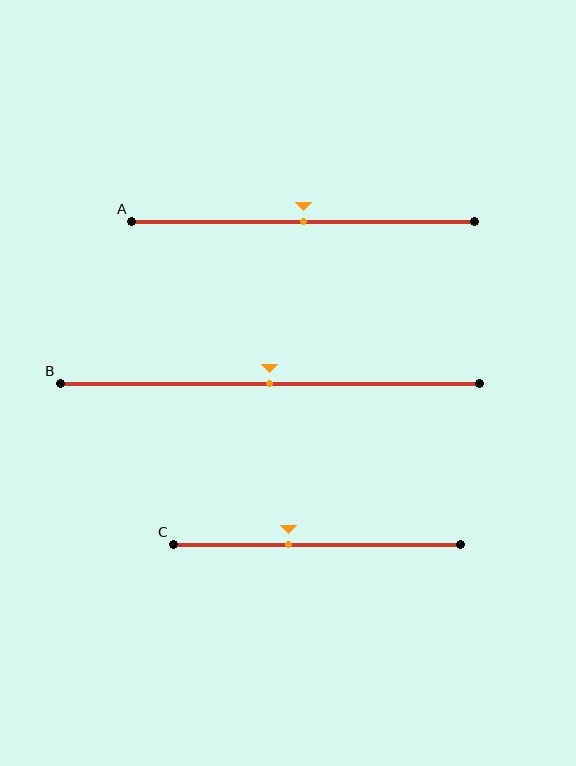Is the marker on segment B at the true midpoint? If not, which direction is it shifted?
Yes, the marker on segment B is at the true midpoint.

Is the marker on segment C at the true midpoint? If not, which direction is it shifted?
No, the marker on segment C is shifted to the left by about 10% of the segment length.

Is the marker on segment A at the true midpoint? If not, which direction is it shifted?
Yes, the marker on segment A is at the true midpoint.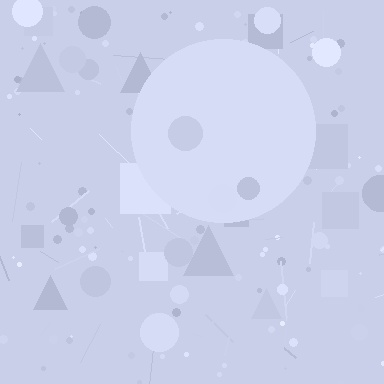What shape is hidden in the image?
A circle is hidden in the image.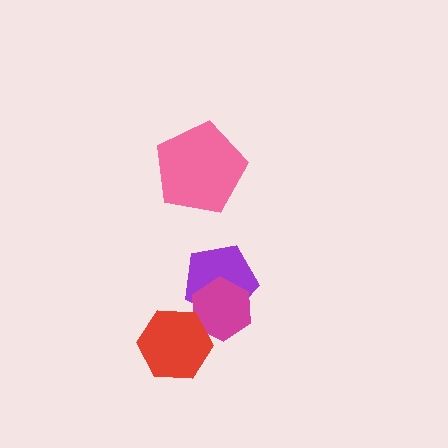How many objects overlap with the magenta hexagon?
2 objects overlap with the magenta hexagon.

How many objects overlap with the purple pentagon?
1 object overlaps with the purple pentagon.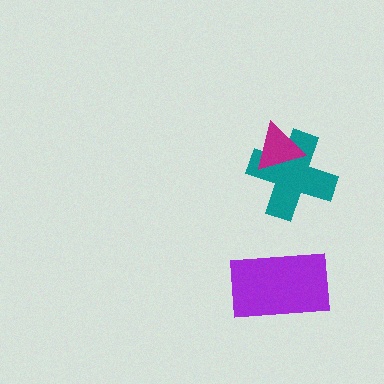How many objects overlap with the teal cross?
1 object overlaps with the teal cross.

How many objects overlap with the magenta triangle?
1 object overlaps with the magenta triangle.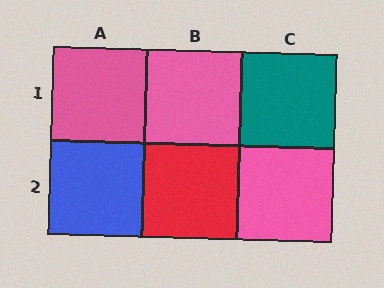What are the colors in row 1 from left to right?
Pink, pink, teal.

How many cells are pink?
3 cells are pink.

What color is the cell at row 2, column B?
Red.